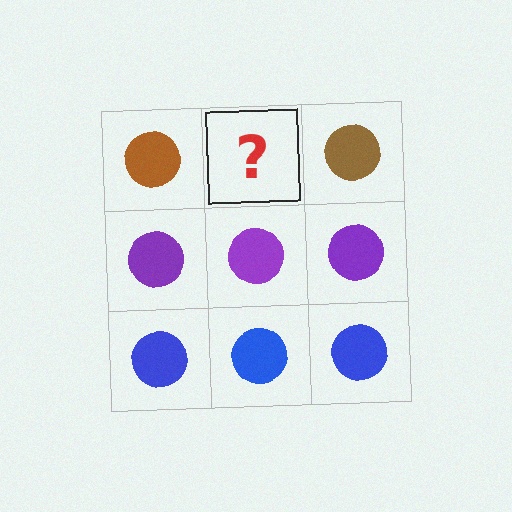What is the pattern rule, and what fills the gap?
The rule is that each row has a consistent color. The gap should be filled with a brown circle.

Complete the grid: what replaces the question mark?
The question mark should be replaced with a brown circle.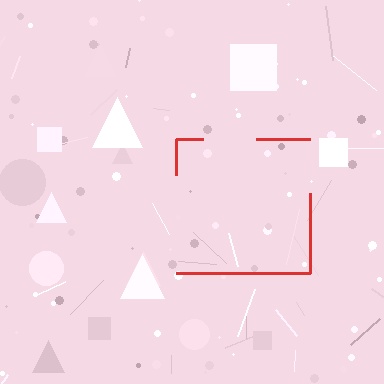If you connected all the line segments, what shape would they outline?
They would outline a square.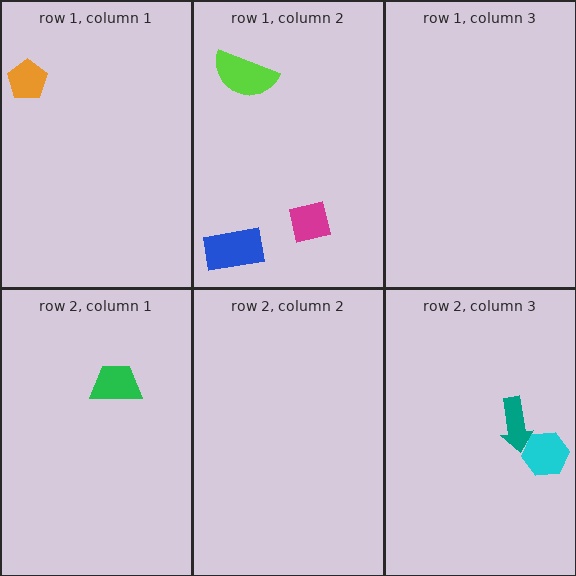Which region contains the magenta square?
The row 1, column 2 region.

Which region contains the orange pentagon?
The row 1, column 1 region.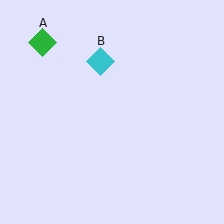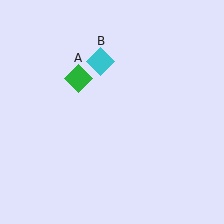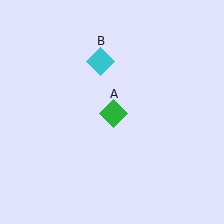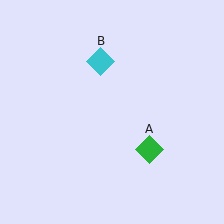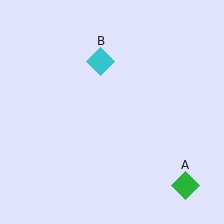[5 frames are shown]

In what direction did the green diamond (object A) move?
The green diamond (object A) moved down and to the right.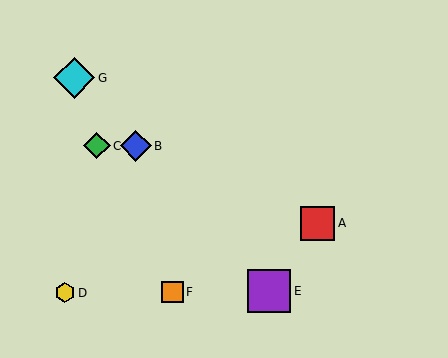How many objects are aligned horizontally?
2 objects (B, C) are aligned horizontally.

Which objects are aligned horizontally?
Objects B, C are aligned horizontally.